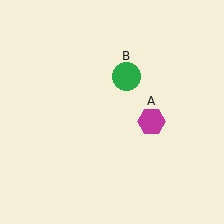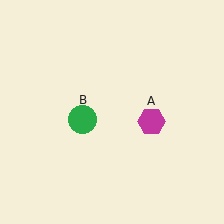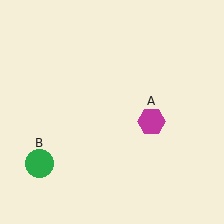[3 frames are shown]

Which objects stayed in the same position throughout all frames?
Magenta hexagon (object A) remained stationary.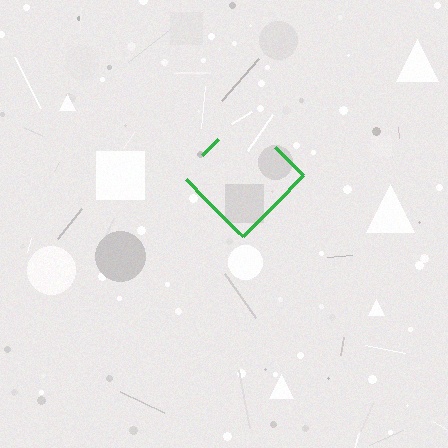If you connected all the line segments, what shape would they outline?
They would outline a diamond.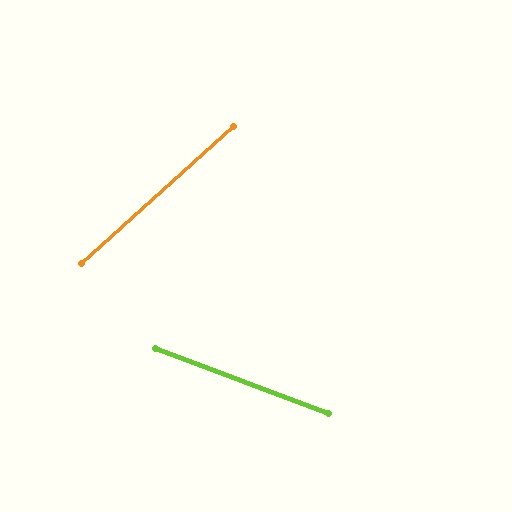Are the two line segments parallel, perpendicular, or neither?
Neither parallel nor perpendicular — they differ by about 62°.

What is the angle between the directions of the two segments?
Approximately 62 degrees.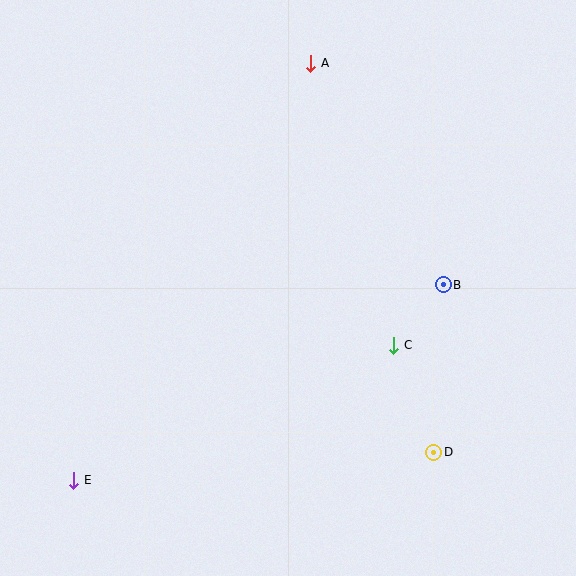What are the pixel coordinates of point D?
Point D is at (434, 452).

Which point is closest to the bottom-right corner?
Point D is closest to the bottom-right corner.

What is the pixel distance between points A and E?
The distance between A and E is 480 pixels.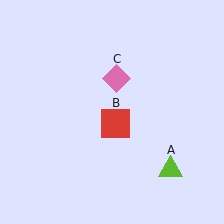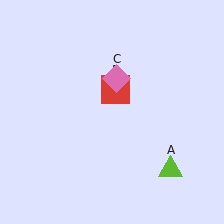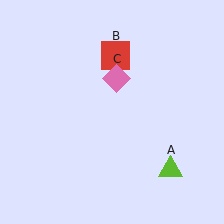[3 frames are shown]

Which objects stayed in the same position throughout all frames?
Lime triangle (object A) and pink diamond (object C) remained stationary.